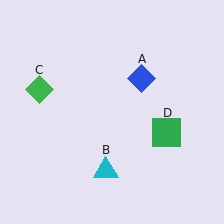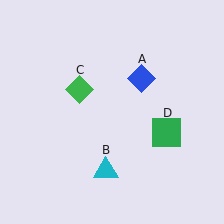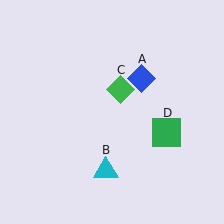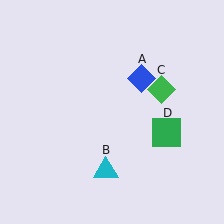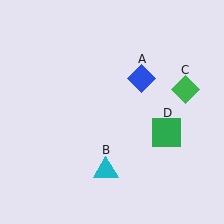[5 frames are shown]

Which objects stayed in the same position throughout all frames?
Blue diamond (object A) and cyan triangle (object B) and green square (object D) remained stationary.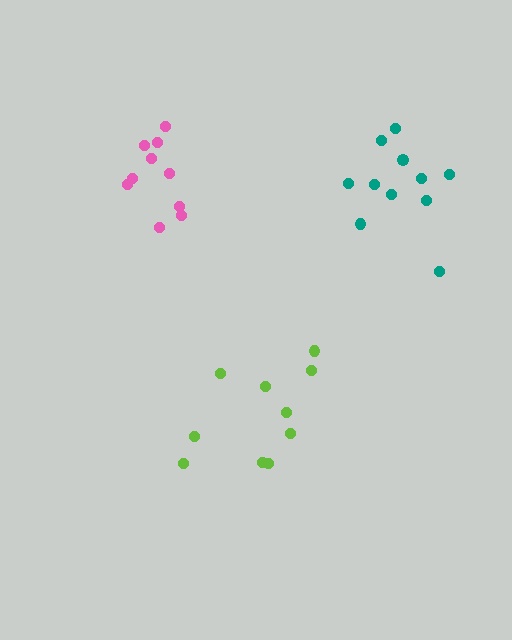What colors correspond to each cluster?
The clusters are colored: pink, lime, teal.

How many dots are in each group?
Group 1: 10 dots, Group 2: 10 dots, Group 3: 11 dots (31 total).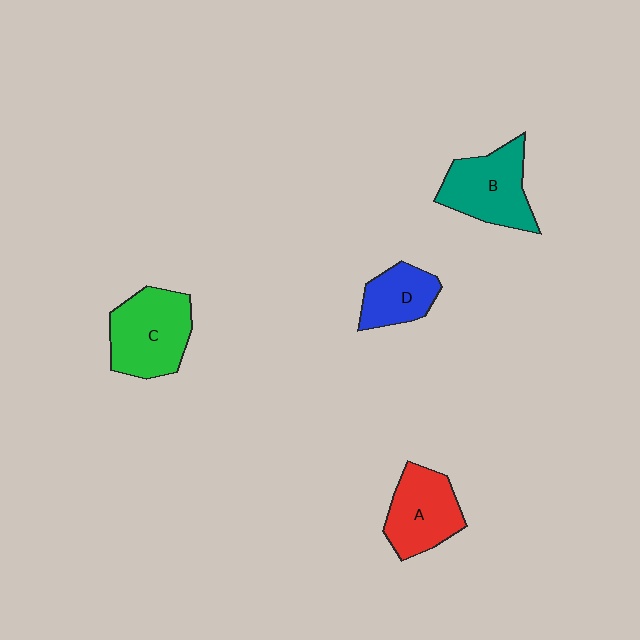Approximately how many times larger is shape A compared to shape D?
Approximately 1.4 times.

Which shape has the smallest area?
Shape D (blue).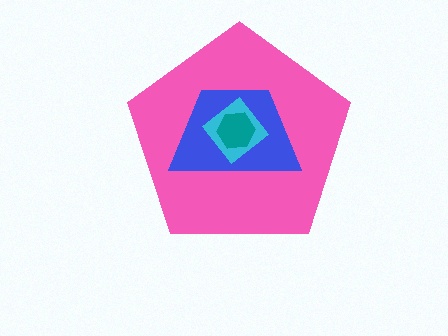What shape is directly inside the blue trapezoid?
The cyan diamond.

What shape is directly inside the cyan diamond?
The teal hexagon.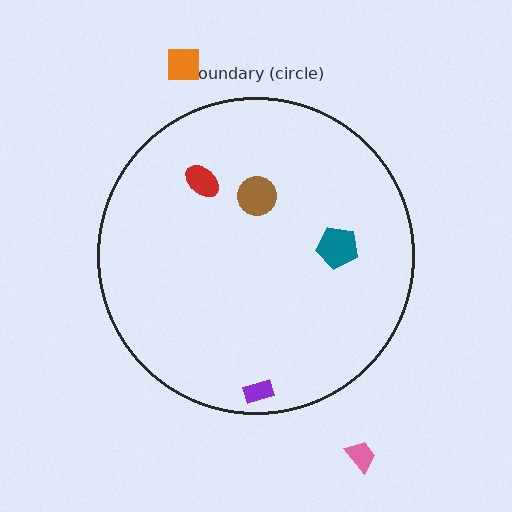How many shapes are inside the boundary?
4 inside, 2 outside.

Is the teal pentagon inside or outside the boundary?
Inside.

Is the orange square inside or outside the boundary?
Outside.